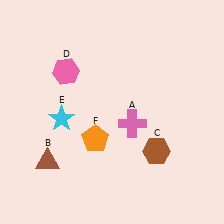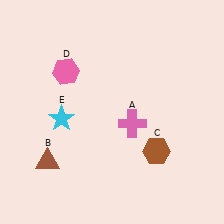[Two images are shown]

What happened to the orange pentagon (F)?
The orange pentagon (F) was removed in Image 2. It was in the bottom-left area of Image 1.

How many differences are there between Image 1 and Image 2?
There is 1 difference between the two images.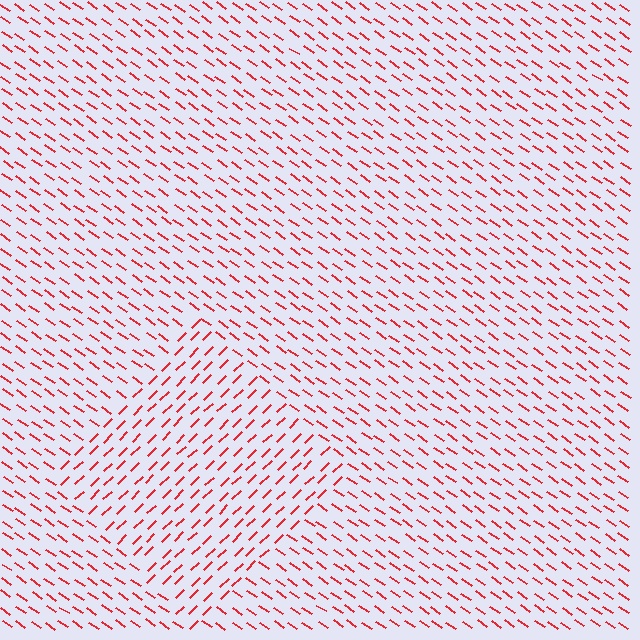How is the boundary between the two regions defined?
The boundary is defined purely by a change in line orientation (approximately 78 degrees difference). All lines are the same color and thickness.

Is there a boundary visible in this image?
Yes, there is a texture boundary formed by a change in line orientation.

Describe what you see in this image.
The image is filled with small red line segments. A diamond region in the image has lines oriented differently from the surrounding lines, creating a visible texture boundary.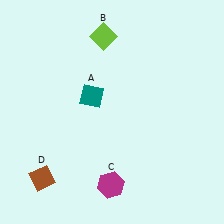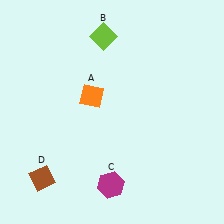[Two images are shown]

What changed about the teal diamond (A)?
In Image 1, A is teal. In Image 2, it changed to orange.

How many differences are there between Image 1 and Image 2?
There is 1 difference between the two images.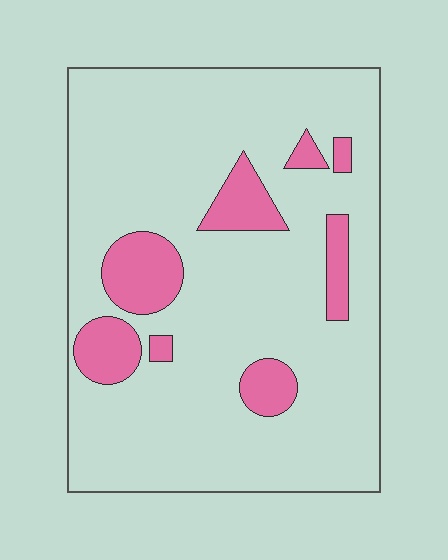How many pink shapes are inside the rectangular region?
8.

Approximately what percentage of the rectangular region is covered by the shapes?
Approximately 15%.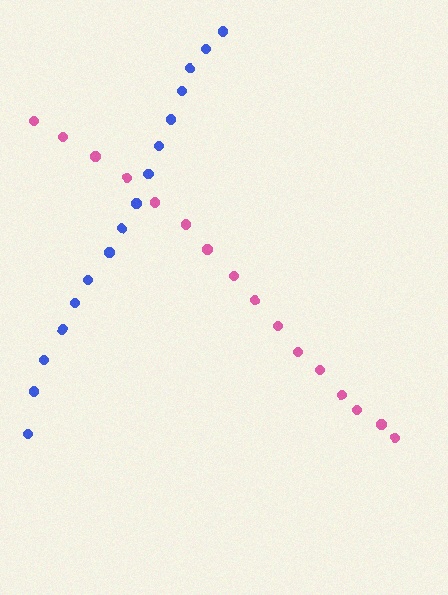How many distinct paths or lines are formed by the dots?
There are 2 distinct paths.